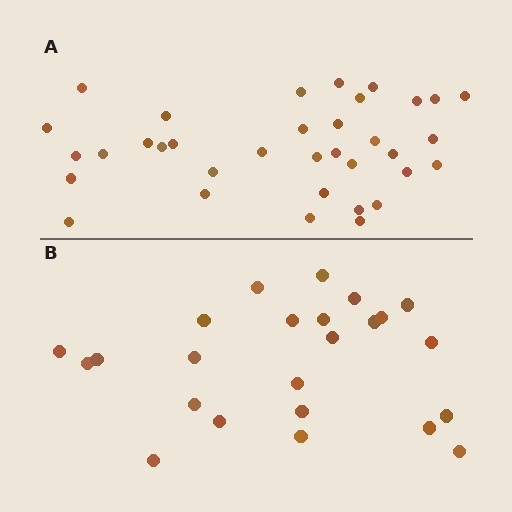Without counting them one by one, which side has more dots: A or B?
Region A (the top region) has more dots.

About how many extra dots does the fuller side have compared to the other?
Region A has roughly 12 or so more dots than region B.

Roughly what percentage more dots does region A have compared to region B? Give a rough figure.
About 45% more.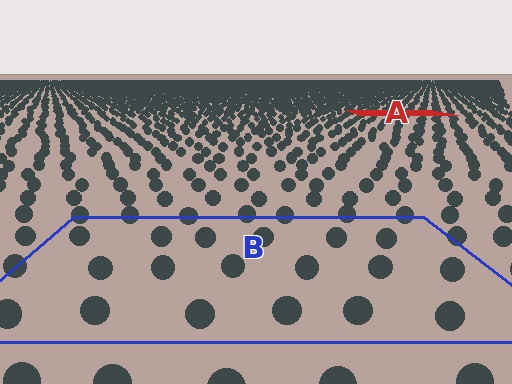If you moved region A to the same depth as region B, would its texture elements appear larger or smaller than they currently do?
They would appear larger. At a closer depth, the same texture elements are projected at a bigger on-screen size.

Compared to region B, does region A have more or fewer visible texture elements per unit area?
Region A has more texture elements per unit area — they are packed more densely because it is farther away.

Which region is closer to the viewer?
Region B is closer. The texture elements there are larger and more spread out.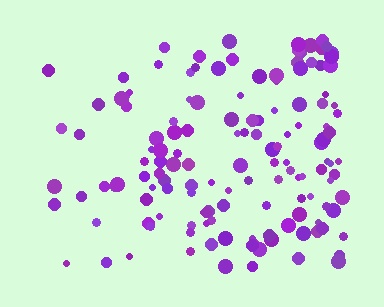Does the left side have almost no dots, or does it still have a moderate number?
Still a moderate number, just noticeably fewer than the right.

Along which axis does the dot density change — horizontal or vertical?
Horizontal.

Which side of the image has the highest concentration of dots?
The right.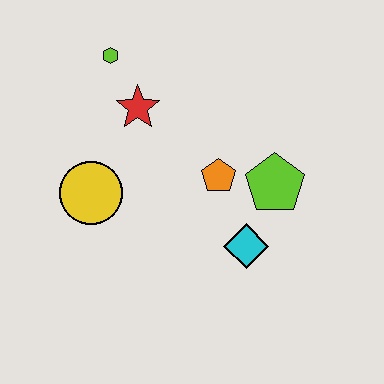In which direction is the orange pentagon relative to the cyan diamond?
The orange pentagon is above the cyan diamond.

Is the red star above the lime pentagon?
Yes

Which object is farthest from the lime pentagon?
The lime hexagon is farthest from the lime pentagon.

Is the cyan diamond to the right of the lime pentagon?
No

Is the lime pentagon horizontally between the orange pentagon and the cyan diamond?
No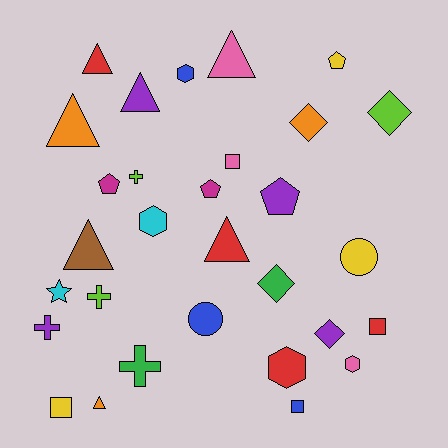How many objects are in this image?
There are 30 objects.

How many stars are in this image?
There is 1 star.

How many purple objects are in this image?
There are 4 purple objects.